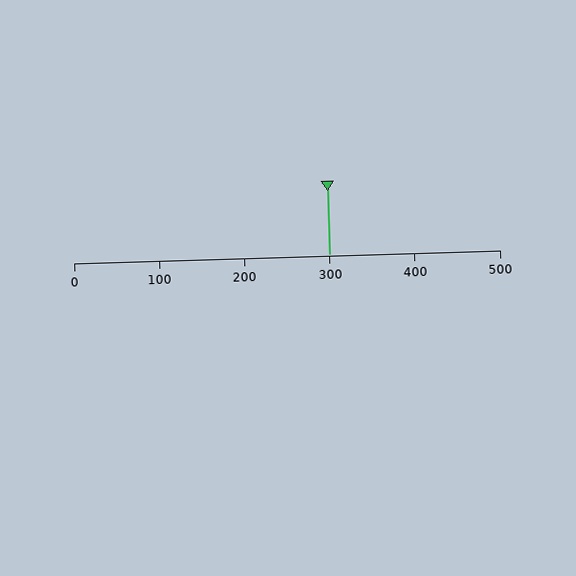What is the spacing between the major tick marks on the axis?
The major ticks are spaced 100 apart.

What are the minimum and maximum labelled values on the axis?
The axis runs from 0 to 500.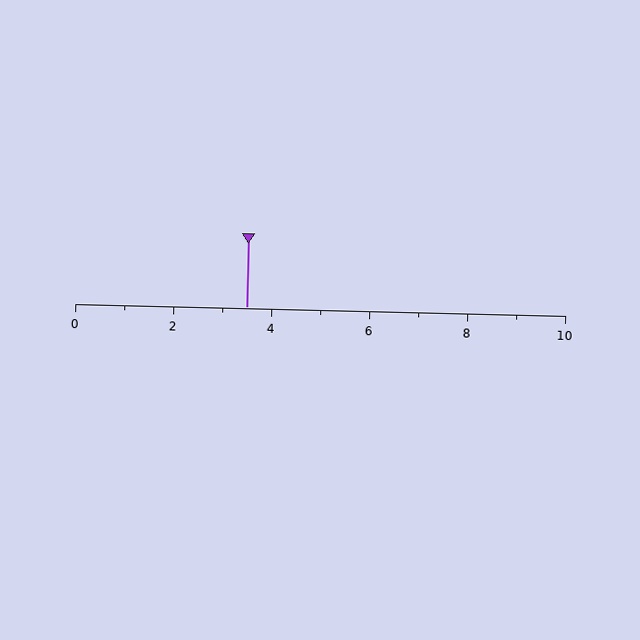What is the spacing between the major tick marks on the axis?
The major ticks are spaced 2 apart.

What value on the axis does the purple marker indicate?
The marker indicates approximately 3.5.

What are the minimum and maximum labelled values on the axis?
The axis runs from 0 to 10.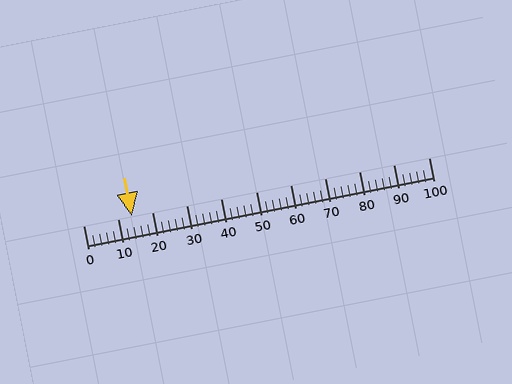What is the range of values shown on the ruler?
The ruler shows values from 0 to 100.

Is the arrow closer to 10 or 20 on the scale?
The arrow is closer to 10.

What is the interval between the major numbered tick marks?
The major tick marks are spaced 10 units apart.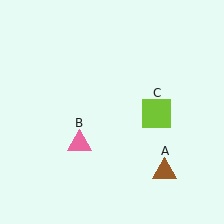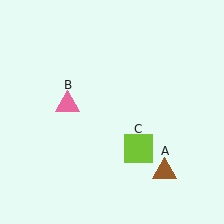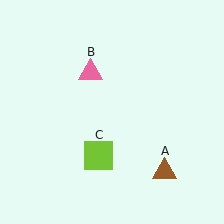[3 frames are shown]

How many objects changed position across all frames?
2 objects changed position: pink triangle (object B), lime square (object C).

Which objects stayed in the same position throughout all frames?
Brown triangle (object A) remained stationary.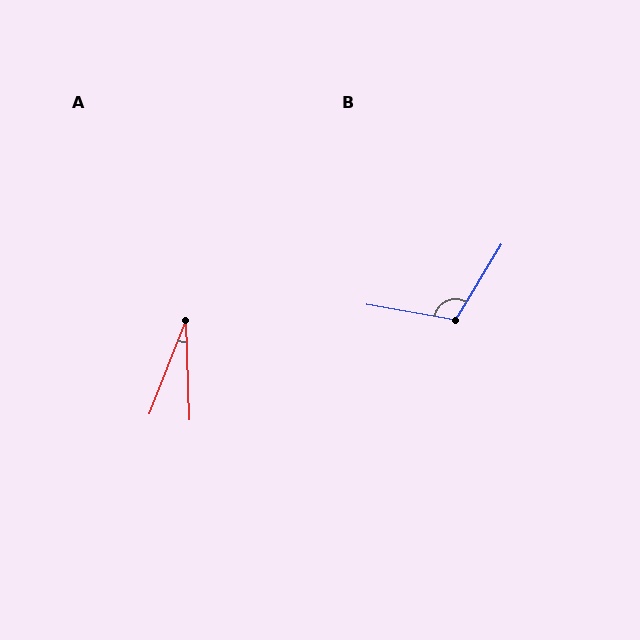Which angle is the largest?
B, at approximately 111 degrees.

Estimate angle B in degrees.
Approximately 111 degrees.